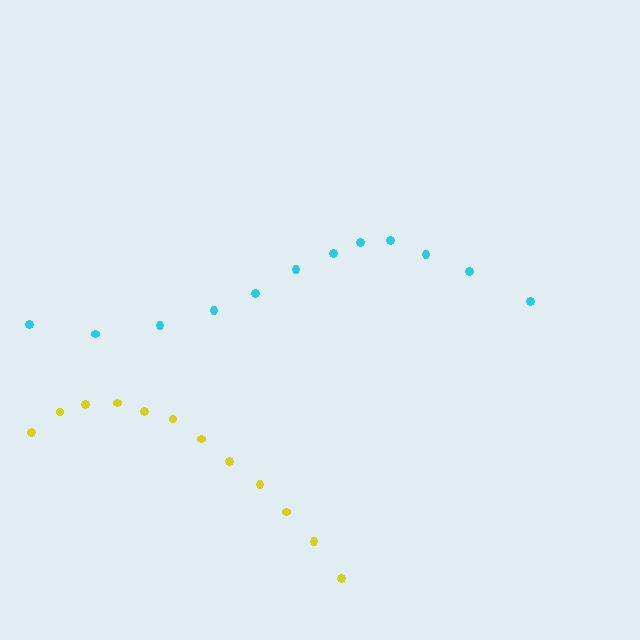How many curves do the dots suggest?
There are 2 distinct paths.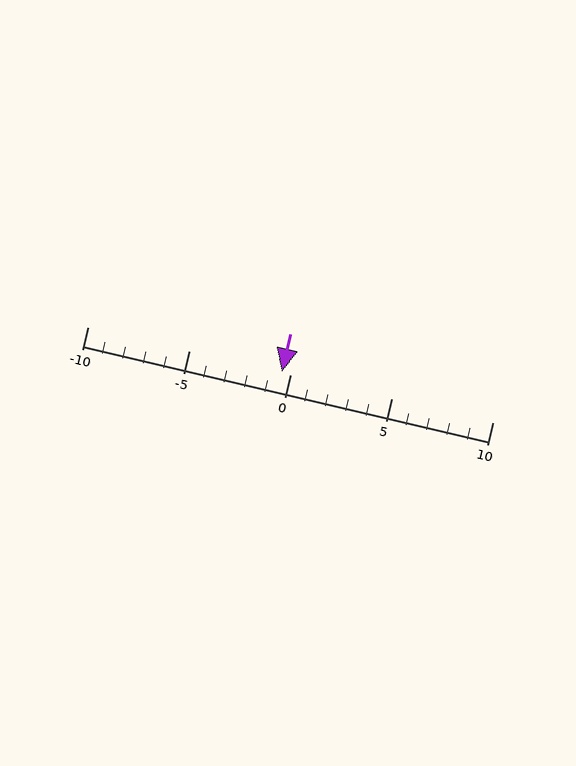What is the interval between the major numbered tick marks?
The major tick marks are spaced 5 units apart.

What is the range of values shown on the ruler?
The ruler shows values from -10 to 10.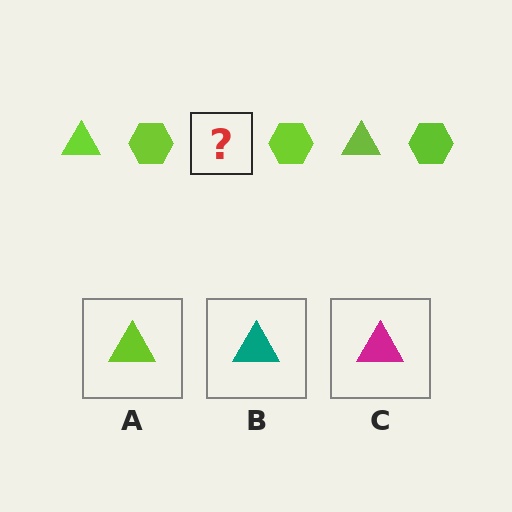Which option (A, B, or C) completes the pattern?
A.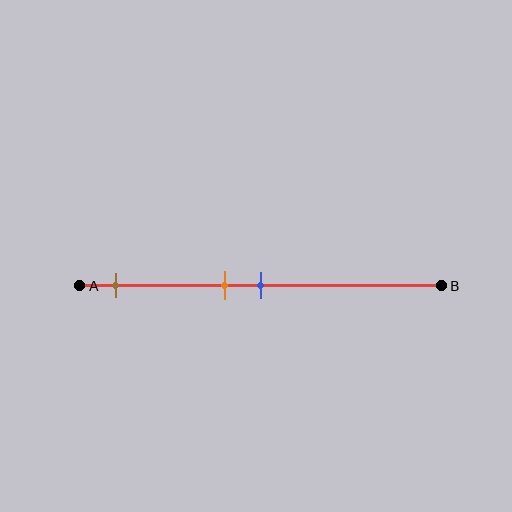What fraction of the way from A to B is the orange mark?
The orange mark is approximately 40% (0.4) of the way from A to B.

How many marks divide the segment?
There are 3 marks dividing the segment.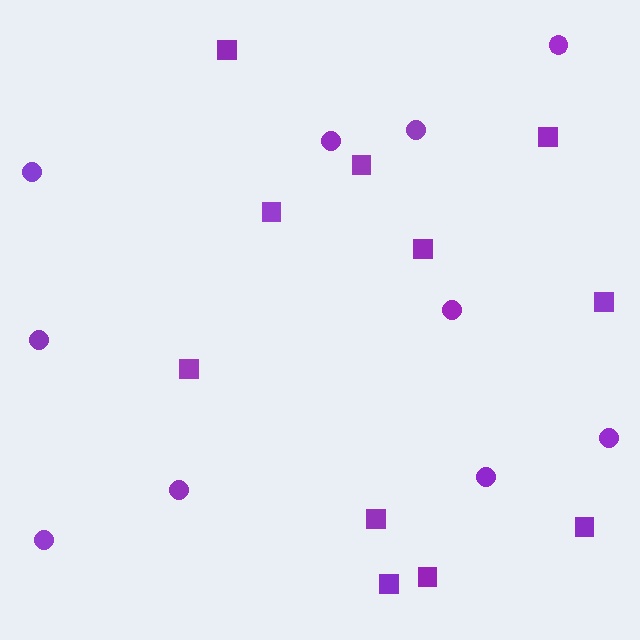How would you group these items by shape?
There are 2 groups: one group of circles (10) and one group of squares (11).